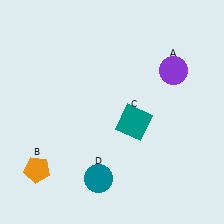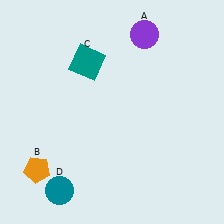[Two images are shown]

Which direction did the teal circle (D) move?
The teal circle (D) moved left.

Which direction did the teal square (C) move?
The teal square (C) moved up.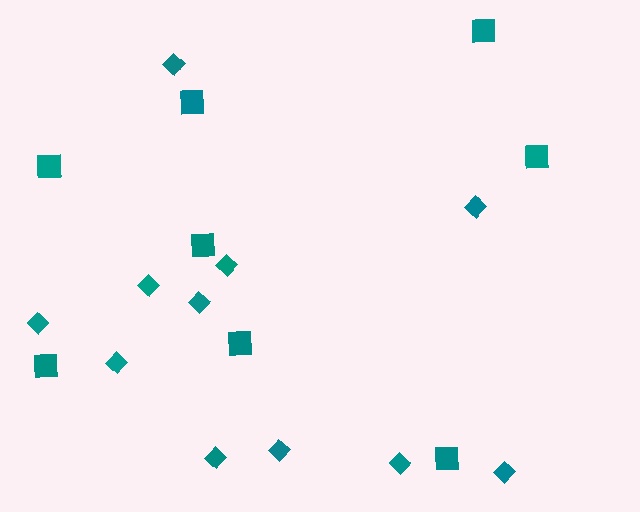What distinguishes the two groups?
There are 2 groups: one group of diamonds (11) and one group of squares (8).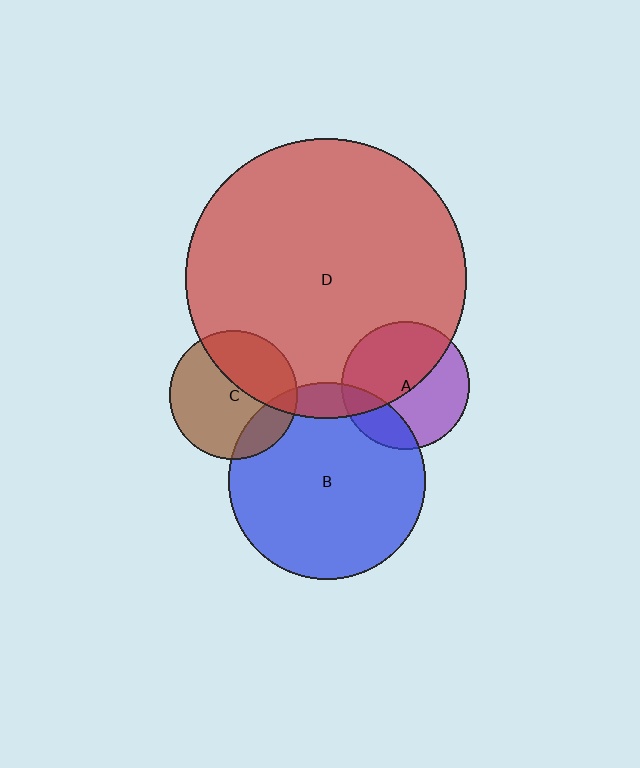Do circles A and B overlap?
Yes.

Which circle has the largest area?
Circle D (red).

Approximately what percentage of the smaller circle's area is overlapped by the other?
Approximately 20%.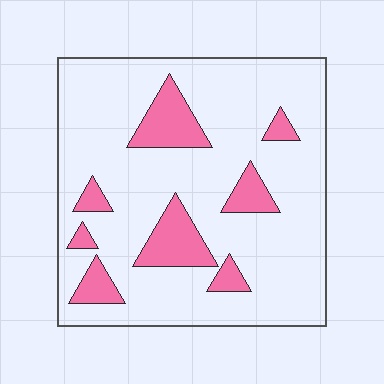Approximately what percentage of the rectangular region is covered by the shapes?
Approximately 15%.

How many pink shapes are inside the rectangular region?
8.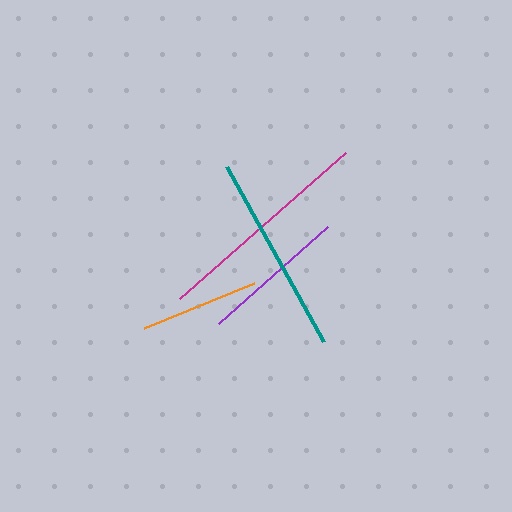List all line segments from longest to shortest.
From longest to shortest: magenta, teal, purple, orange.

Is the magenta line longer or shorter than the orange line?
The magenta line is longer than the orange line.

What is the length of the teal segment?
The teal segment is approximately 200 pixels long.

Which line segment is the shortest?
The orange line is the shortest at approximately 119 pixels.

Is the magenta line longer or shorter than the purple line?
The magenta line is longer than the purple line.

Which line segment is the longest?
The magenta line is the longest at approximately 222 pixels.